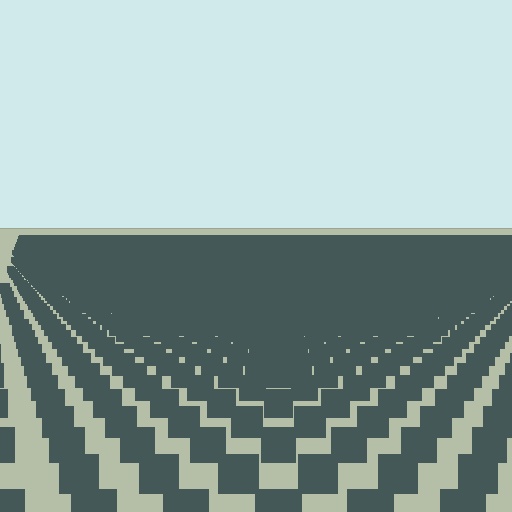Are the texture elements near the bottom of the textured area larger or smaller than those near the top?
Larger. Near the bottom, elements are closer to the viewer and appear at a bigger on-screen size.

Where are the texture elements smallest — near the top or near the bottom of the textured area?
Near the top.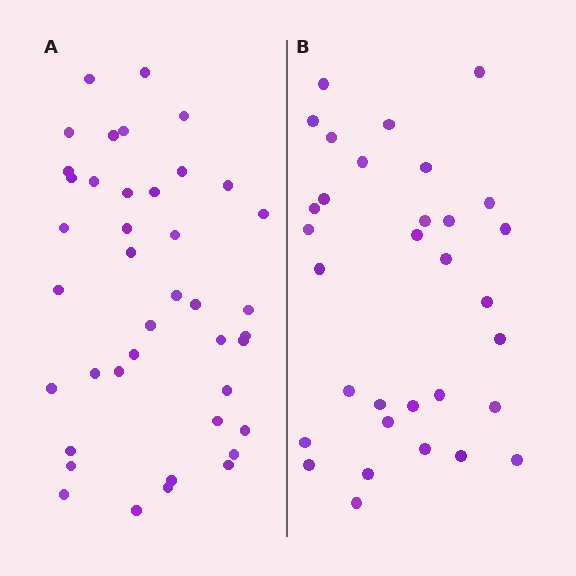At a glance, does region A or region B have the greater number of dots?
Region A (the left region) has more dots.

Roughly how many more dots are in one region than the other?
Region A has roughly 8 or so more dots than region B.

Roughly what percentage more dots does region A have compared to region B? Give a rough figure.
About 30% more.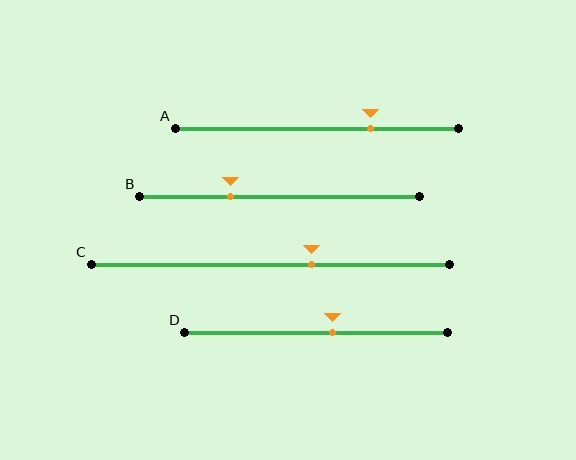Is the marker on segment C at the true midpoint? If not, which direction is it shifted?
No, the marker on segment C is shifted to the right by about 11% of the segment length.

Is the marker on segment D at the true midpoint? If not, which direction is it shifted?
No, the marker on segment D is shifted to the right by about 6% of the segment length.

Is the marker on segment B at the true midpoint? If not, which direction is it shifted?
No, the marker on segment B is shifted to the left by about 17% of the segment length.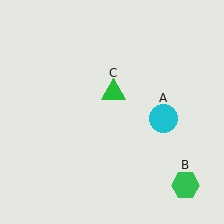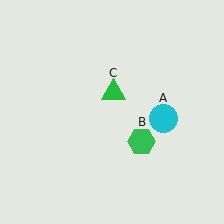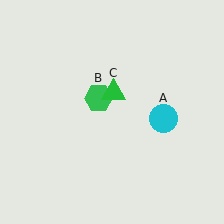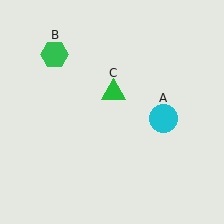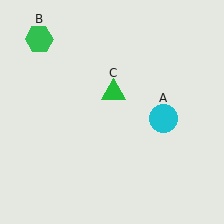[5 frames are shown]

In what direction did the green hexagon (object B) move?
The green hexagon (object B) moved up and to the left.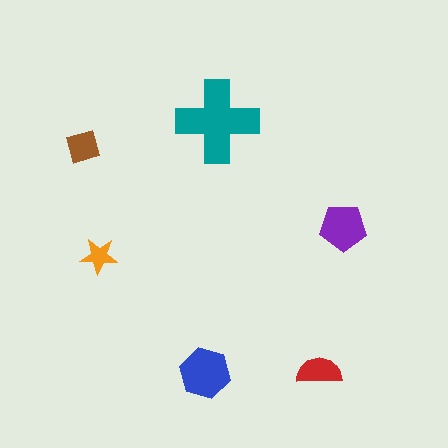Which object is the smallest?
The orange star.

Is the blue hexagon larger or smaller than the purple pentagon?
Larger.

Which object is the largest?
The teal cross.